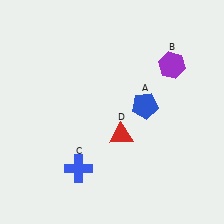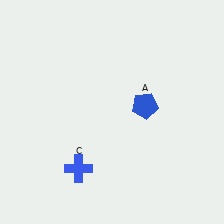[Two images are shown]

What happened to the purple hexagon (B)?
The purple hexagon (B) was removed in Image 2. It was in the top-right area of Image 1.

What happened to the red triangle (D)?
The red triangle (D) was removed in Image 2. It was in the bottom-right area of Image 1.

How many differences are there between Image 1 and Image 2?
There are 2 differences between the two images.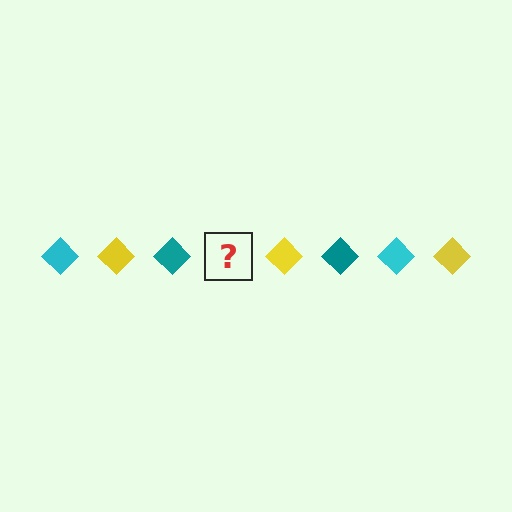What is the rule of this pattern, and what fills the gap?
The rule is that the pattern cycles through cyan, yellow, teal diamonds. The gap should be filled with a cyan diamond.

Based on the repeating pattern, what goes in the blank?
The blank should be a cyan diamond.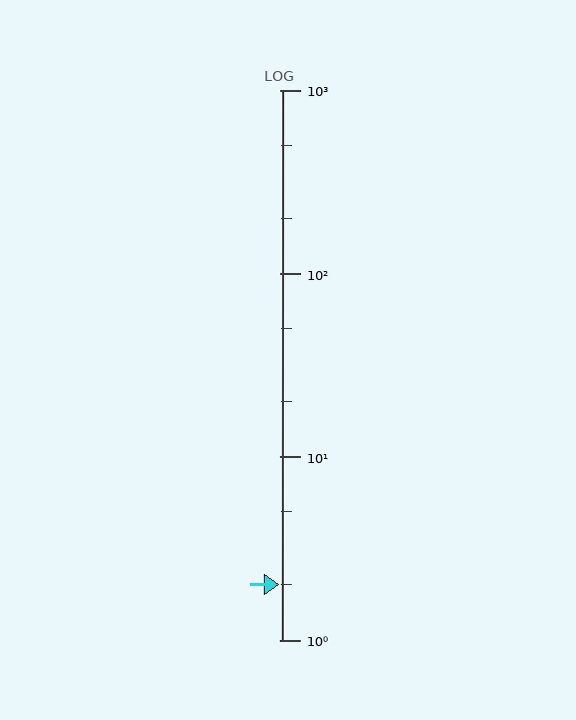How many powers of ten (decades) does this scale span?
The scale spans 3 decades, from 1 to 1000.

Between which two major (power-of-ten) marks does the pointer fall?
The pointer is between 1 and 10.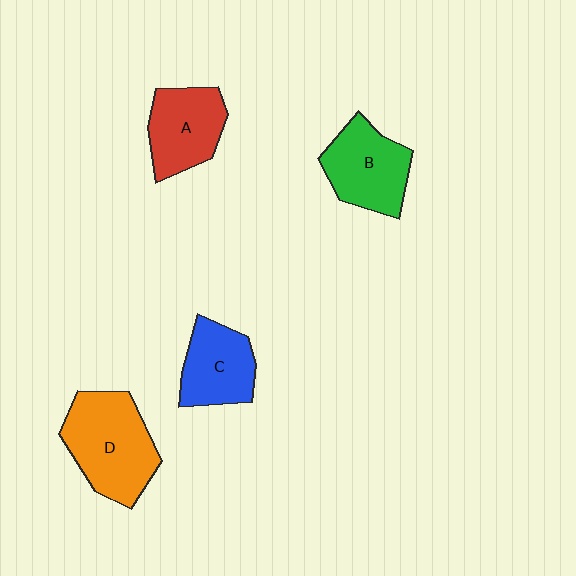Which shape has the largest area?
Shape D (orange).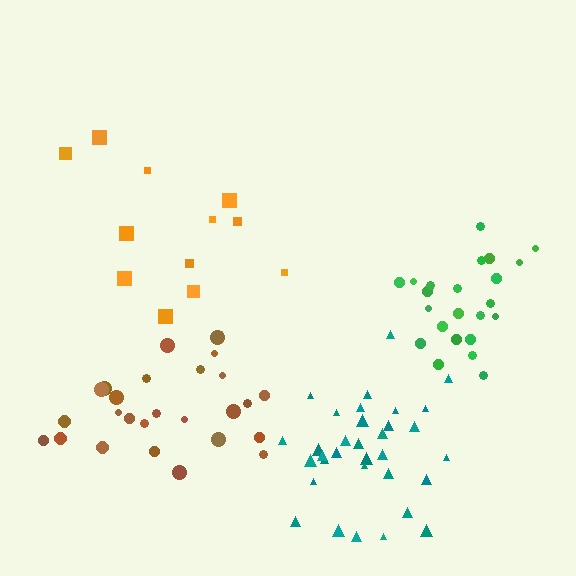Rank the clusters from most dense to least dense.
teal, green, brown, orange.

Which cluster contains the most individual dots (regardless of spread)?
Teal (33).